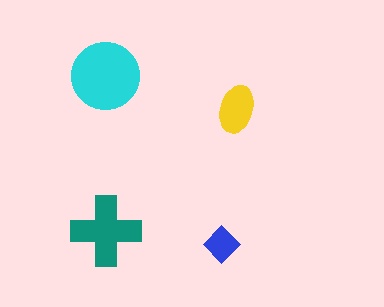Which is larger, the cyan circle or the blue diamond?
The cyan circle.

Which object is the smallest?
The blue diamond.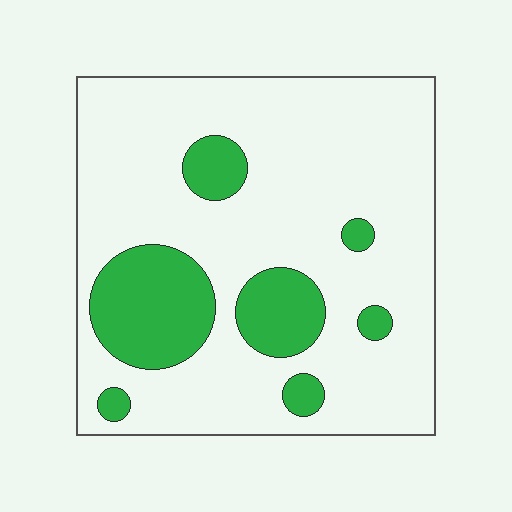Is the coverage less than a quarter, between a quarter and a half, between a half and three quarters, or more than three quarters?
Less than a quarter.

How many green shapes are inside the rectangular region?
7.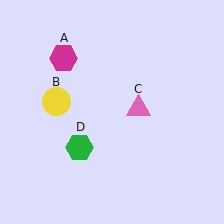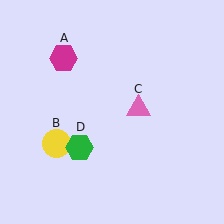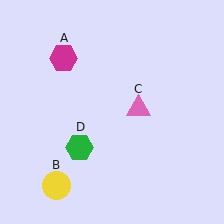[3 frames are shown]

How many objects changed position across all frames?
1 object changed position: yellow circle (object B).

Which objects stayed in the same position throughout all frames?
Magenta hexagon (object A) and pink triangle (object C) and green hexagon (object D) remained stationary.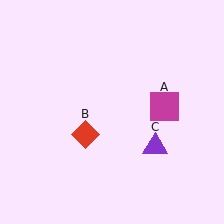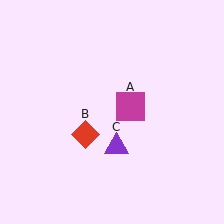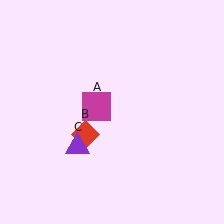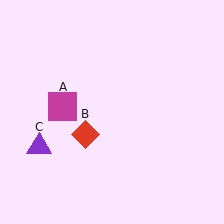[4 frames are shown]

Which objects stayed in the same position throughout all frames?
Red diamond (object B) remained stationary.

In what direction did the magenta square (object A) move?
The magenta square (object A) moved left.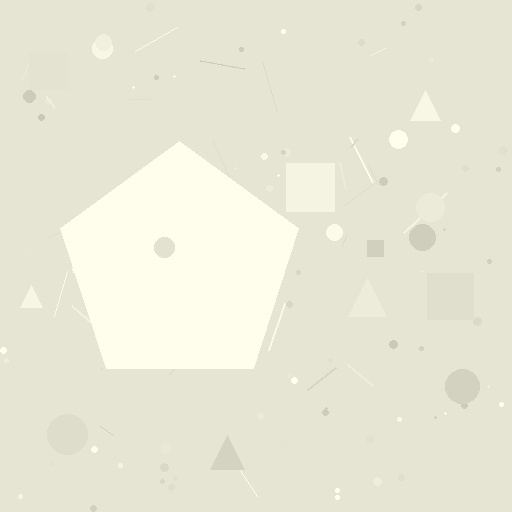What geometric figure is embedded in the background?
A pentagon is embedded in the background.